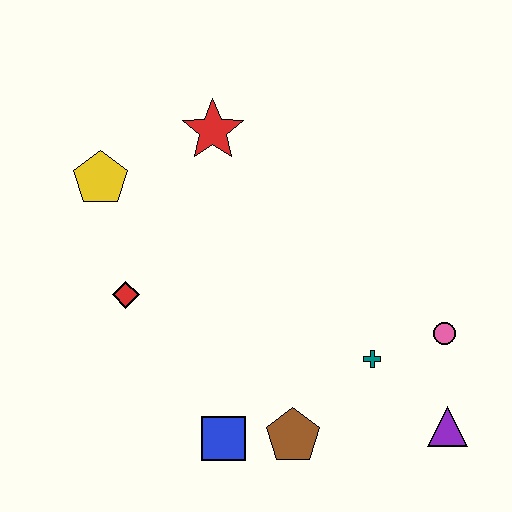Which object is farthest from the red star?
The purple triangle is farthest from the red star.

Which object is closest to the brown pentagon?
The blue square is closest to the brown pentagon.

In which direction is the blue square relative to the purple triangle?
The blue square is to the left of the purple triangle.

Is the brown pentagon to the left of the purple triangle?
Yes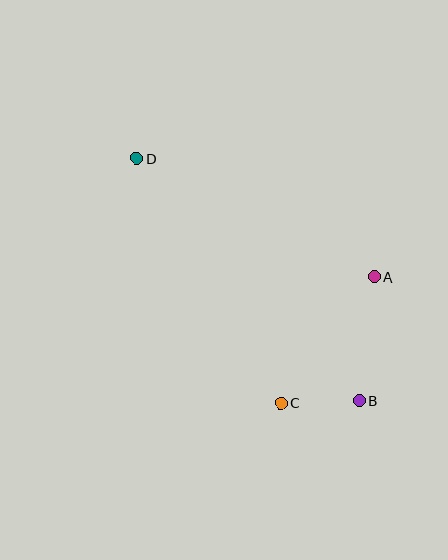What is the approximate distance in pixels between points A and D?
The distance between A and D is approximately 265 pixels.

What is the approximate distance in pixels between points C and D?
The distance between C and D is approximately 284 pixels.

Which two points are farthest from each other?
Points B and D are farthest from each other.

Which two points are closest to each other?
Points B and C are closest to each other.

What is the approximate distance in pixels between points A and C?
The distance between A and C is approximately 157 pixels.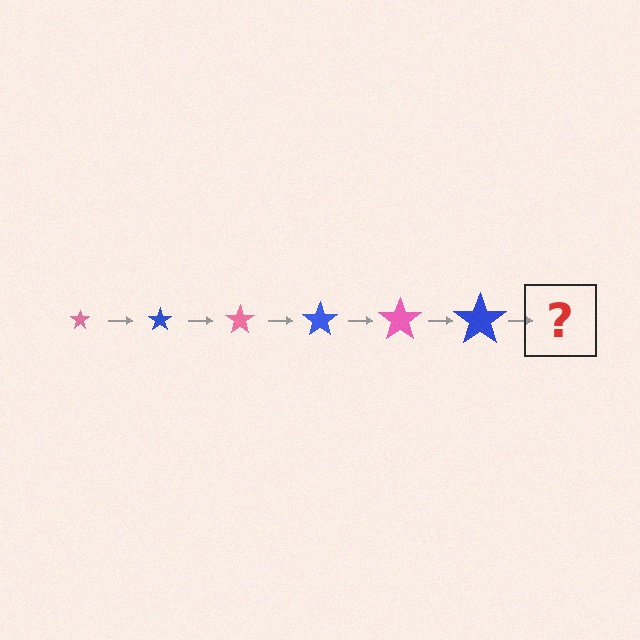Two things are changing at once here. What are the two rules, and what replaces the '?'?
The two rules are that the star grows larger each step and the color cycles through pink and blue. The '?' should be a pink star, larger than the previous one.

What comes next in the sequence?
The next element should be a pink star, larger than the previous one.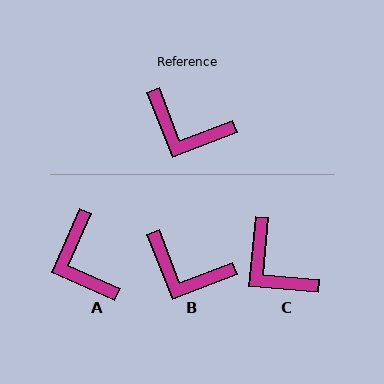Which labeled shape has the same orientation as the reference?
B.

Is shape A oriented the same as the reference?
No, it is off by about 45 degrees.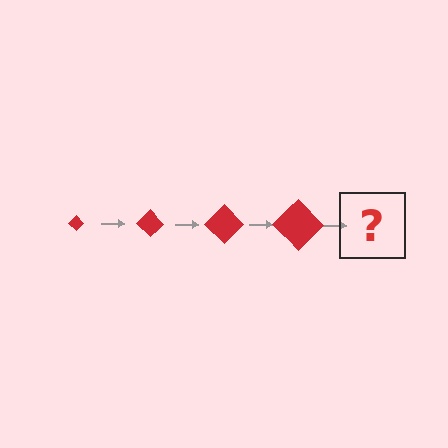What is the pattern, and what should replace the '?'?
The pattern is that the diamond gets progressively larger each step. The '?' should be a red diamond, larger than the previous one.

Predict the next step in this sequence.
The next step is a red diamond, larger than the previous one.